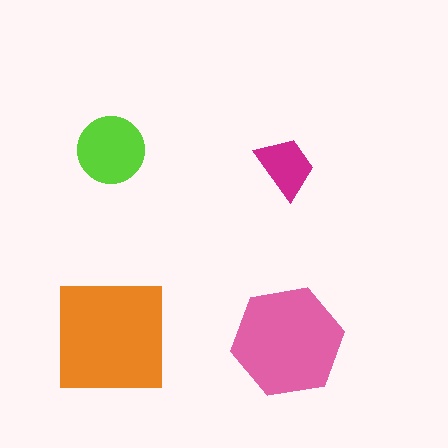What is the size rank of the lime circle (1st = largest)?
3rd.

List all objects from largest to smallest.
The orange square, the pink hexagon, the lime circle, the magenta trapezoid.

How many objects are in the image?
There are 4 objects in the image.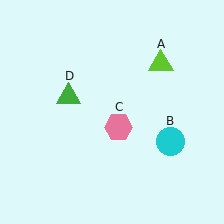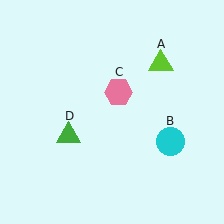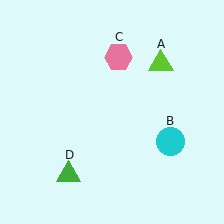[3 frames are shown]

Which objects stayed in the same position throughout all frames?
Lime triangle (object A) and cyan circle (object B) remained stationary.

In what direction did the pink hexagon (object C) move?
The pink hexagon (object C) moved up.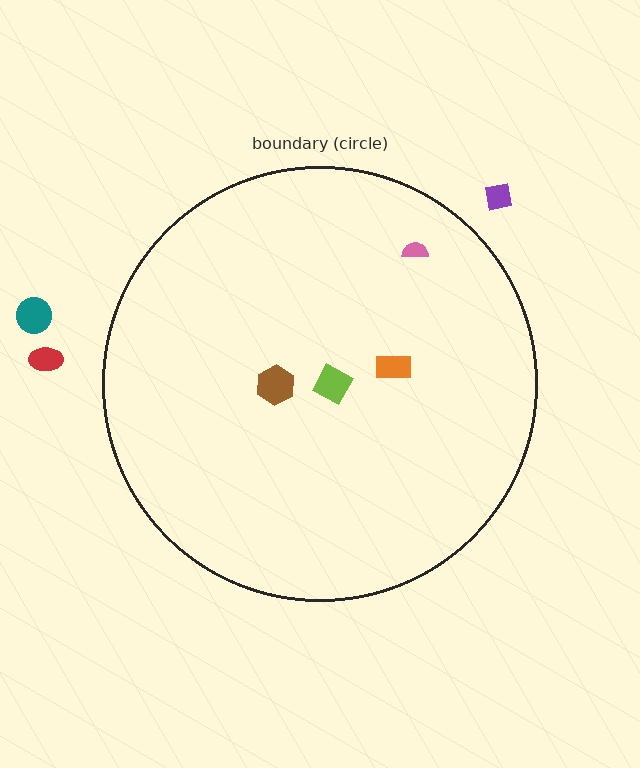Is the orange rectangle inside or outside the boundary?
Inside.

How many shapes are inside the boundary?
4 inside, 3 outside.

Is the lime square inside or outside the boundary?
Inside.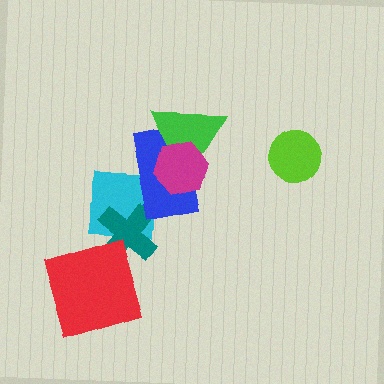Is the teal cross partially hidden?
No, no other shape covers it.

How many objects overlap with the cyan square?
2 objects overlap with the cyan square.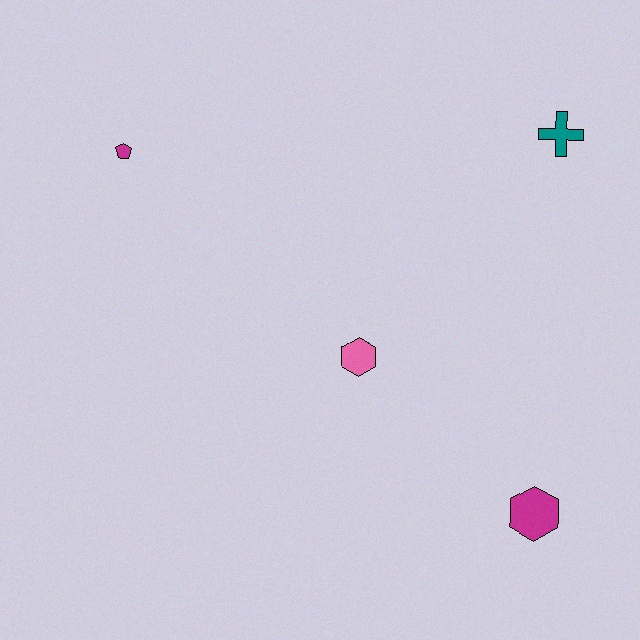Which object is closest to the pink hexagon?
The magenta hexagon is closest to the pink hexagon.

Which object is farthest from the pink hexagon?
The magenta pentagon is farthest from the pink hexagon.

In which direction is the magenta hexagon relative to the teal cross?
The magenta hexagon is below the teal cross.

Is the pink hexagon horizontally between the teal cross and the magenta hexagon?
No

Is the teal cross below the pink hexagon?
No